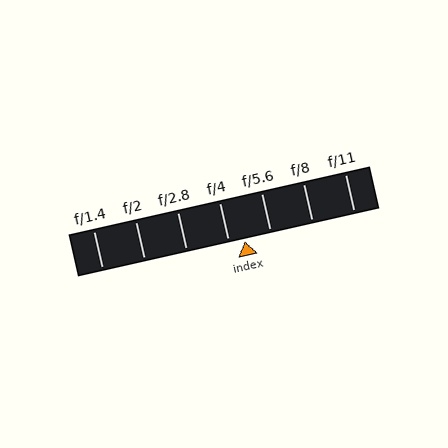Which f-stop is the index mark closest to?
The index mark is closest to f/4.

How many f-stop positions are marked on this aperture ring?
There are 7 f-stop positions marked.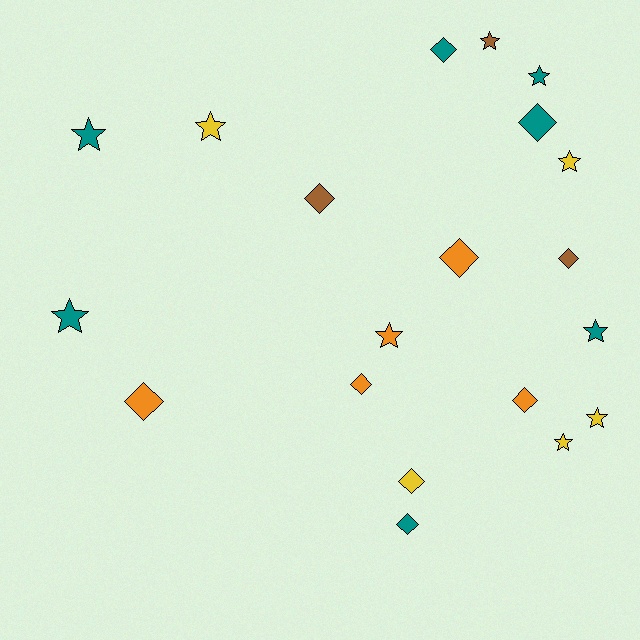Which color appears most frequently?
Teal, with 7 objects.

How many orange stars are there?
There is 1 orange star.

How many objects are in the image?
There are 20 objects.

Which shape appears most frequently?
Star, with 10 objects.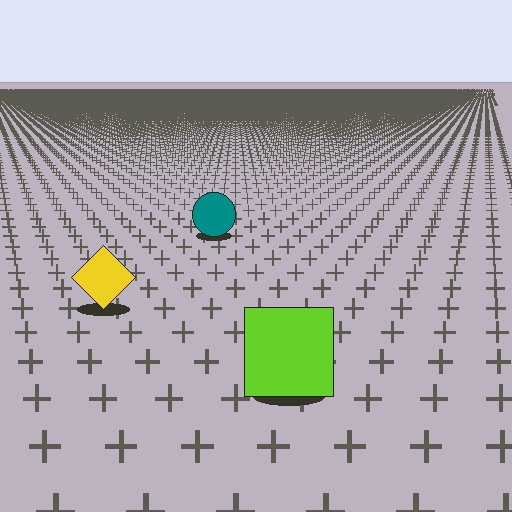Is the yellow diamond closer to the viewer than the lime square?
No. The lime square is closer — you can tell from the texture gradient: the ground texture is coarser near it.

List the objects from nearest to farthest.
From nearest to farthest: the lime square, the yellow diamond, the teal circle.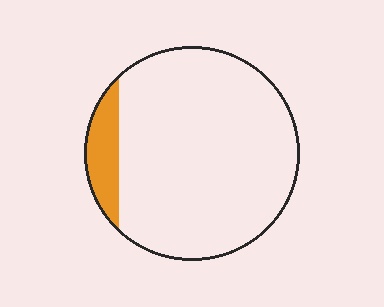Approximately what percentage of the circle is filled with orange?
Approximately 10%.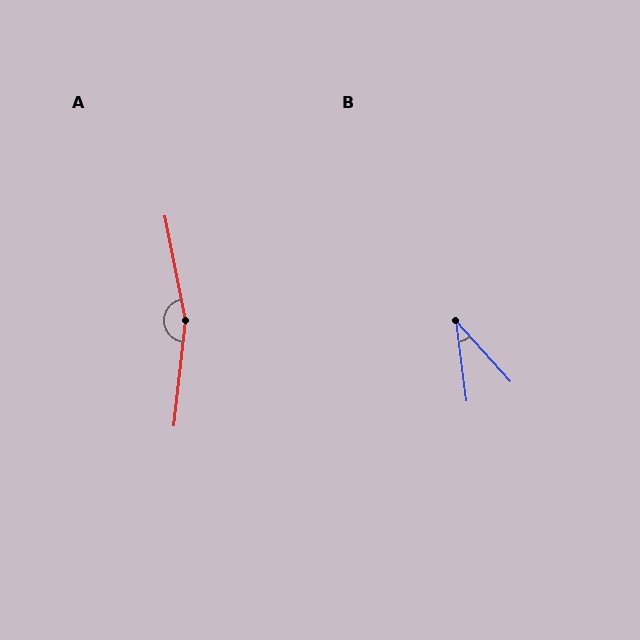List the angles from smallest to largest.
B (34°), A (163°).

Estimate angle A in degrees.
Approximately 163 degrees.